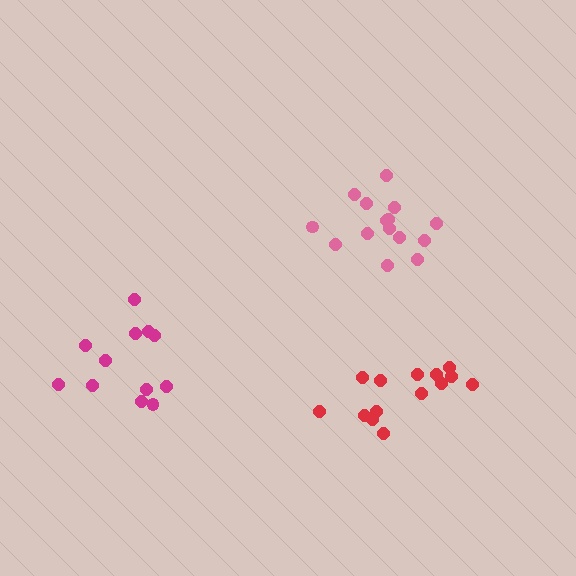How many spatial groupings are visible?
There are 3 spatial groupings.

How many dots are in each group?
Group 1: 12 dots, Group 2: 14 dots, Group 3: 15 dots (41 total).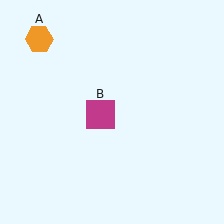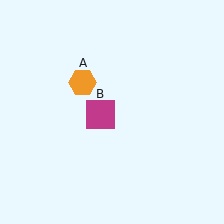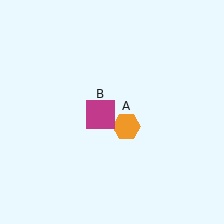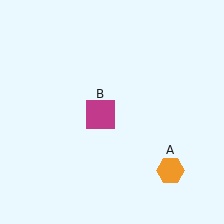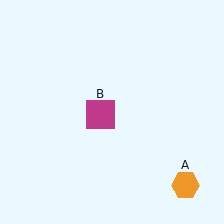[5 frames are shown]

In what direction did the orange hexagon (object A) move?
The orange hexagon (object A) moved down and to the right.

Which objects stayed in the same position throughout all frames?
Magenta square (object B) remained stationary.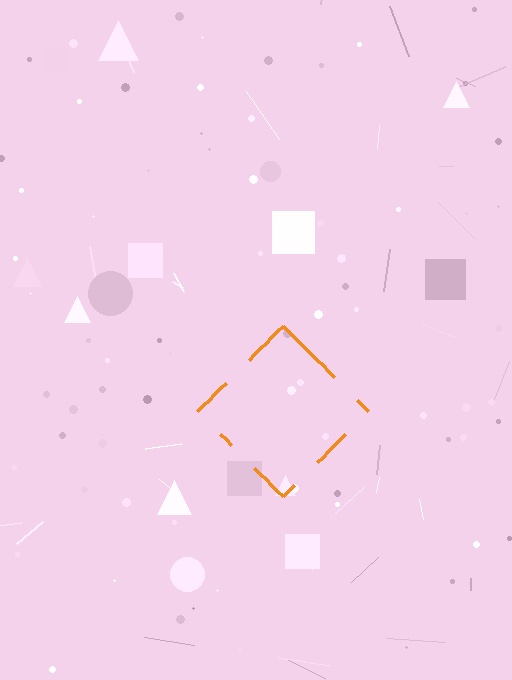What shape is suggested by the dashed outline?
The dashed outline suggests a diamond.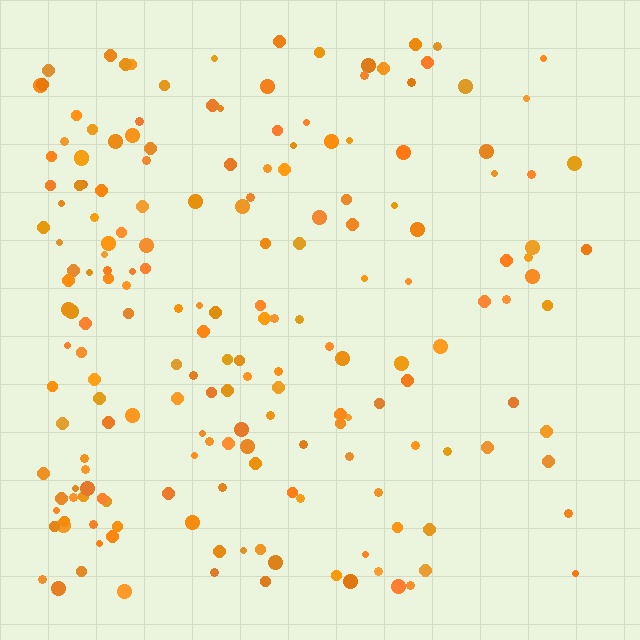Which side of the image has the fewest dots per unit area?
The right.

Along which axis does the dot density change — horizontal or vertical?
Horizontal.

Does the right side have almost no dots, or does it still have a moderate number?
Still a moderate number, just noticeably fewer than the left.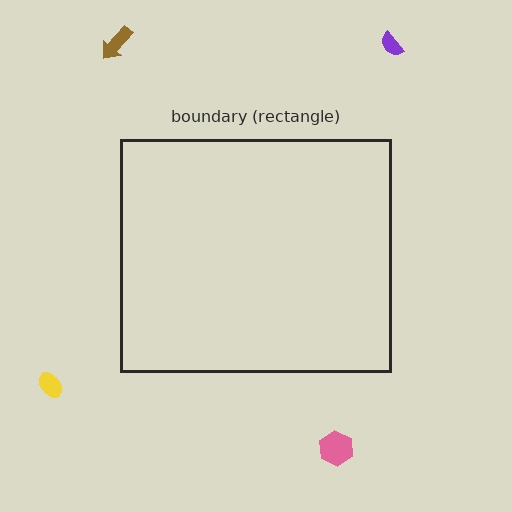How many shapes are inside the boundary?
0 inside, 4 outside.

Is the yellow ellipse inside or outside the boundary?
Outside.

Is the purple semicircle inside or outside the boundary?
Outside.